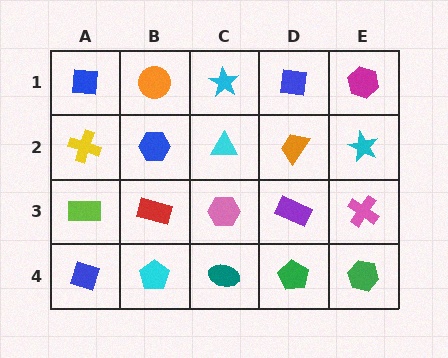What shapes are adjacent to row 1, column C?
A cyan triangle (row 2, column C), an orange circle (row 1, column B), a blue square (row 1, column D).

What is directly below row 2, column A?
A lime rectangle.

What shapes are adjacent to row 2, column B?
An orange circle (row 1, column B), a red rectangle (row 3, column B), a yellow cross (row 2, column A), a cyan triangle (row 2, column C).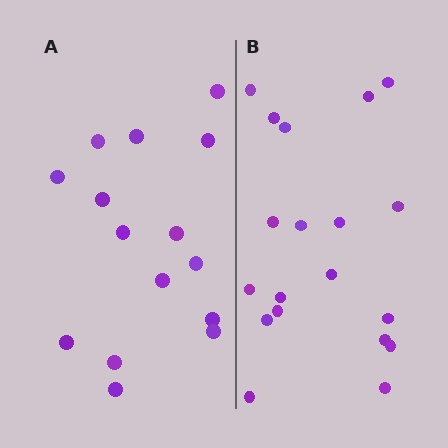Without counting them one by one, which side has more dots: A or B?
Region B (the right region) has more dots.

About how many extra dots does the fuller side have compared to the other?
Region B has about 4 more dots than region A.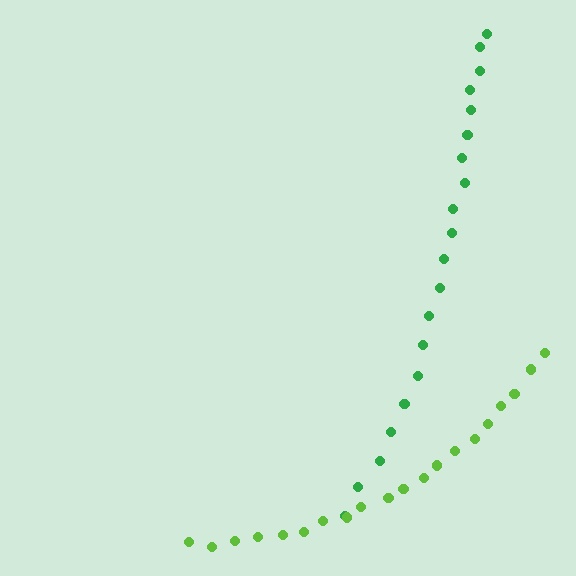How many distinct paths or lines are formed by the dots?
There are 2 distinct paths.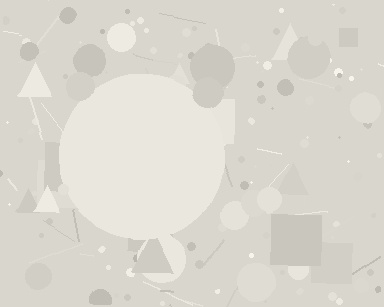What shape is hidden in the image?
A circle is hidden in the image.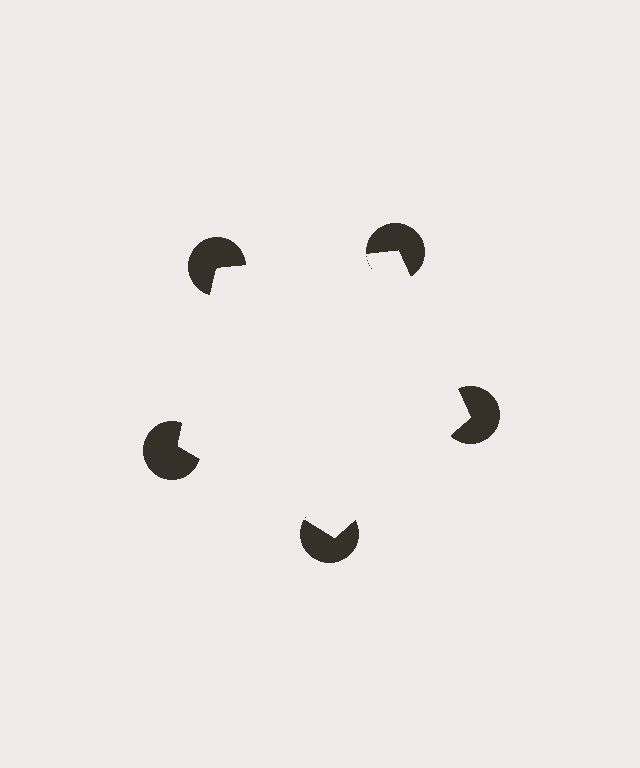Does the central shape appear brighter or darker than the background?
It typically appears slightly brighter than the background, even though no actual brightness change is drawn.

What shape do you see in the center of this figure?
An illusory pentagon — its edges are inferred from the aligned wedge cuts in the pac-man discs, not physically drawn.